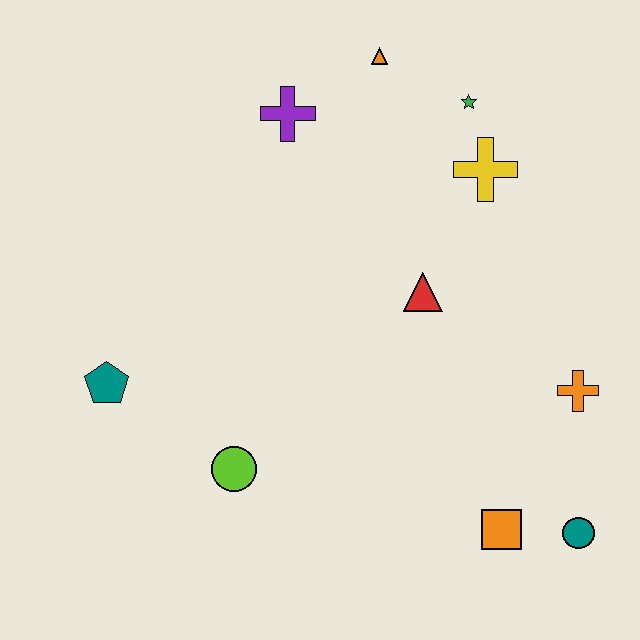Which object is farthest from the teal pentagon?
The teal circle is farthest from the teal pentagon.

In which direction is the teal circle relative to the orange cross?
The teal circle is below the orange cross.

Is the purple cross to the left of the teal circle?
Yes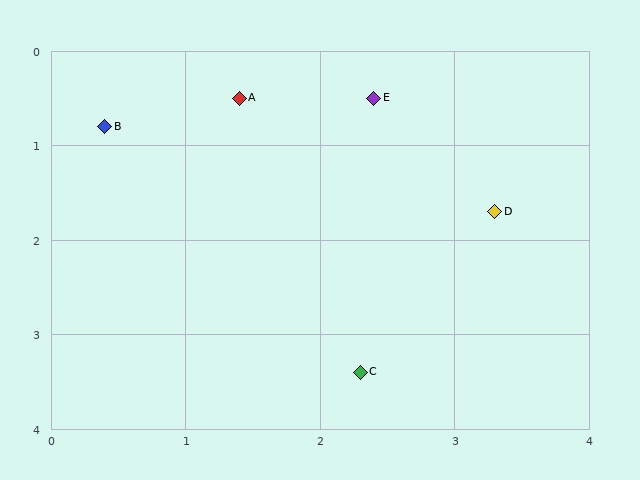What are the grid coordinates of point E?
Point E is at approximately (2.4, 0.5).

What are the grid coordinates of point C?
Point C is at approximately (2.3, 3.4).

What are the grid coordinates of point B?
Point B is at approximately (0.4, 0.8).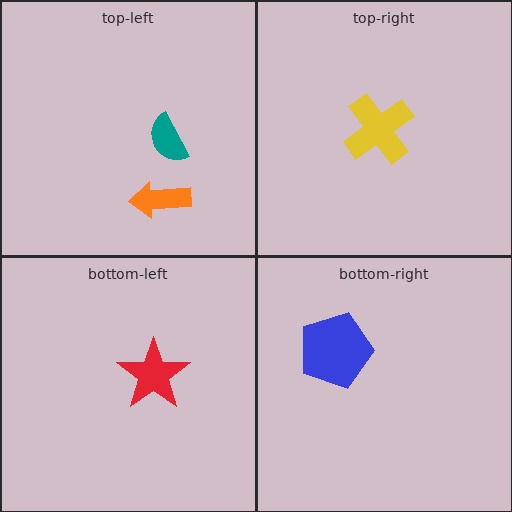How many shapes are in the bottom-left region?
1.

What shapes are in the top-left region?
The orange arrow, the teal semicircle.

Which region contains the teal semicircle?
The top-left region.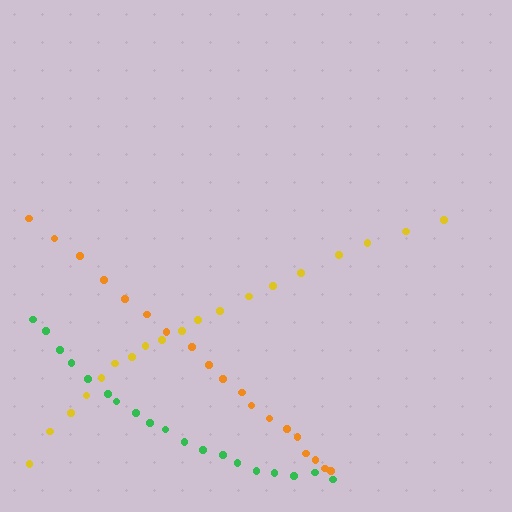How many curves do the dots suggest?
There are 3 distinct paths.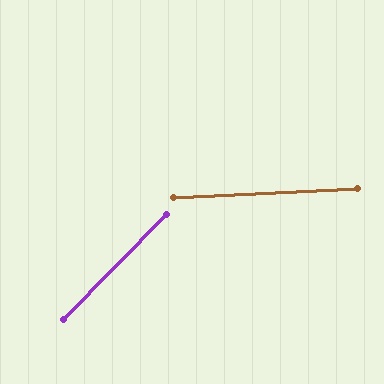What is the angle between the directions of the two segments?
Approximately 43 degrees.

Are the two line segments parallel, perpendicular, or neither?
Neither parallel nor perpendicular — they differ by about 43°.